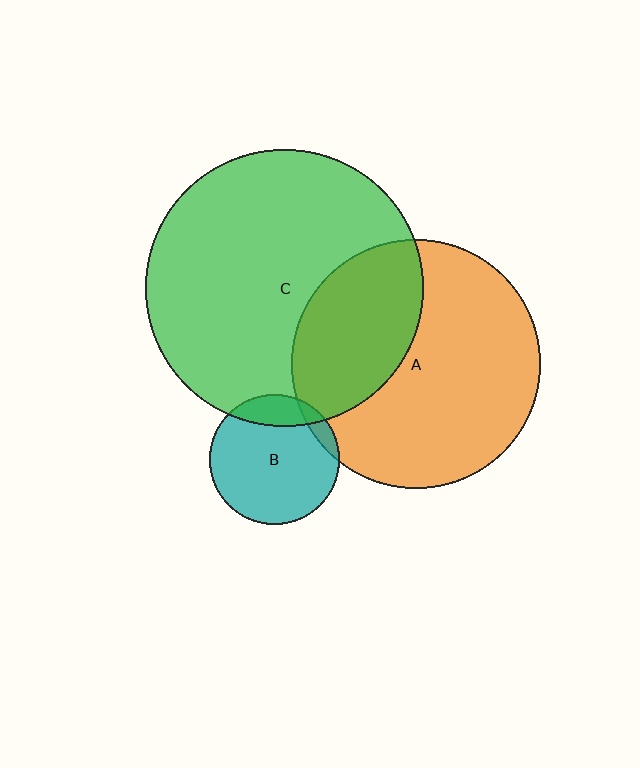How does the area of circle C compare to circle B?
Approximately 4.6 times.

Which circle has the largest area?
Circle C (green).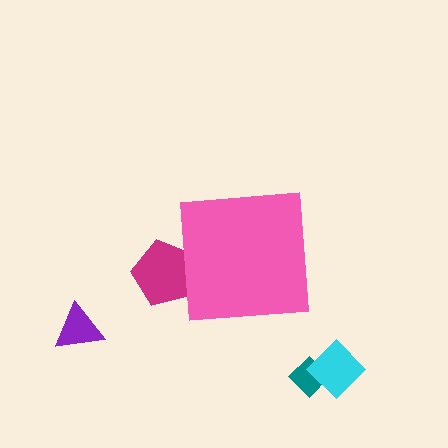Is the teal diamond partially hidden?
No, the teal diamond is fully visible.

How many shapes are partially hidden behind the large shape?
1 shape is partially hidden.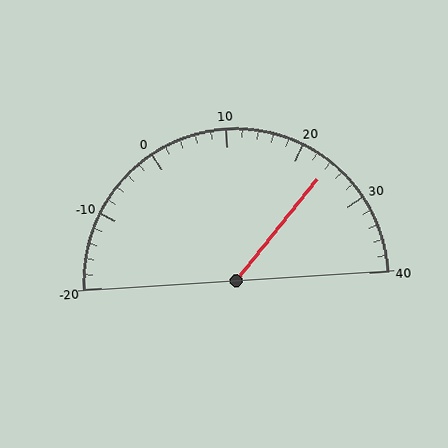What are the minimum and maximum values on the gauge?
The gauge ranges from -20 to 40.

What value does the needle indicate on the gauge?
The needle indicates approximately 24.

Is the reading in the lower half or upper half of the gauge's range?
The reading is in the upper half of the range (-20 to 40).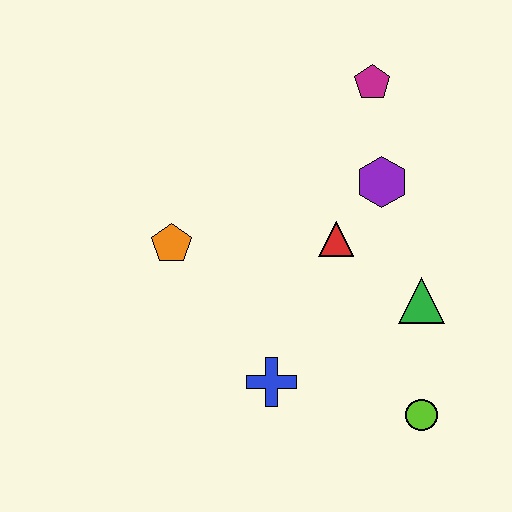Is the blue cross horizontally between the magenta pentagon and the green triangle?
No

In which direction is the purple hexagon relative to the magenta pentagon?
The purple hexagon is below the magenta pentagon.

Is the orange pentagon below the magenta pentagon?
Yes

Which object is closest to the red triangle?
The purple hexagon is closest to the red triangle.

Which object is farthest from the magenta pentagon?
The lime circle is farthest from the magenta pentagon.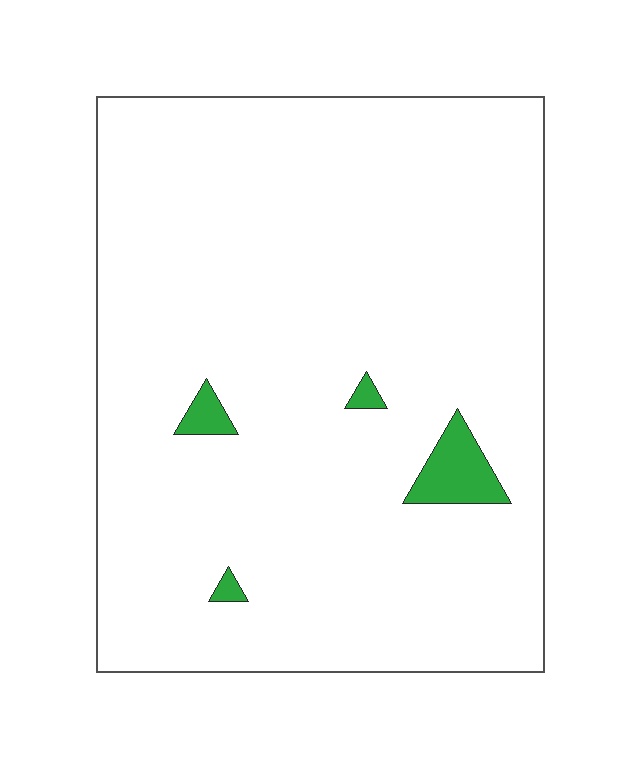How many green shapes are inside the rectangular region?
4.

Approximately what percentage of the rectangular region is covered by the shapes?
Approximately 5%.